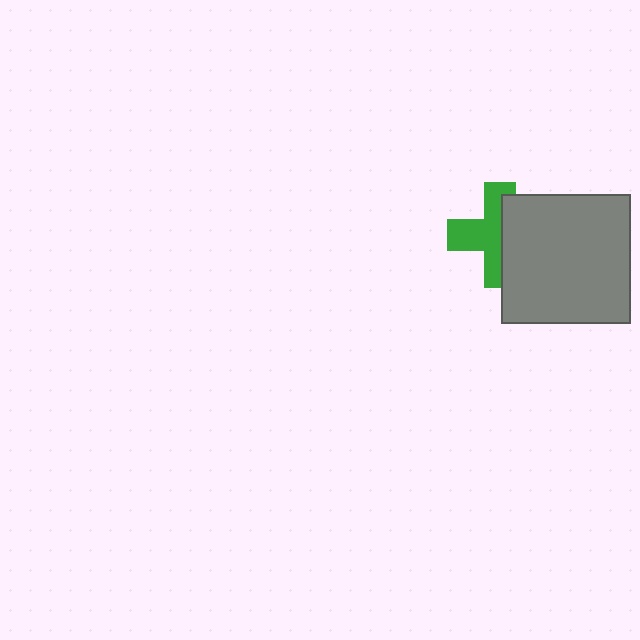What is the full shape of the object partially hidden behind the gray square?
The partially hidden object is a green cross.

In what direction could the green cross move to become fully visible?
The green cross could move left. That would shift it out from behind the gray square entirely.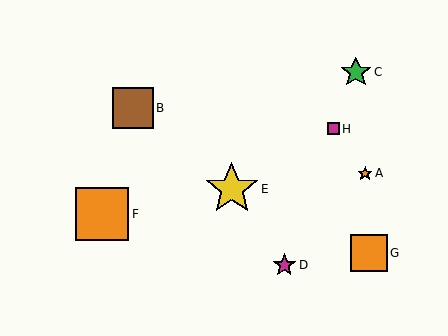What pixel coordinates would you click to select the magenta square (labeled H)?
Click at (333, 129) to select the magenta square H.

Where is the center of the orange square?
The center of the orange square is at (102, 214).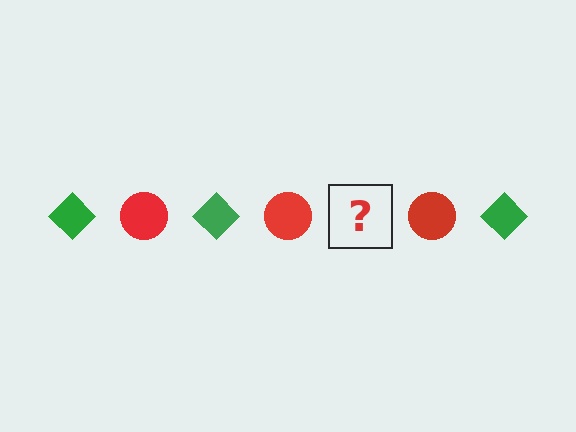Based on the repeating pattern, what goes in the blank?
The blank should be a green diamond.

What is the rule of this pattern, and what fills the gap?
The rule is that the pattern alternates between green diamond and red circle. The gap should be filled with a green diamond.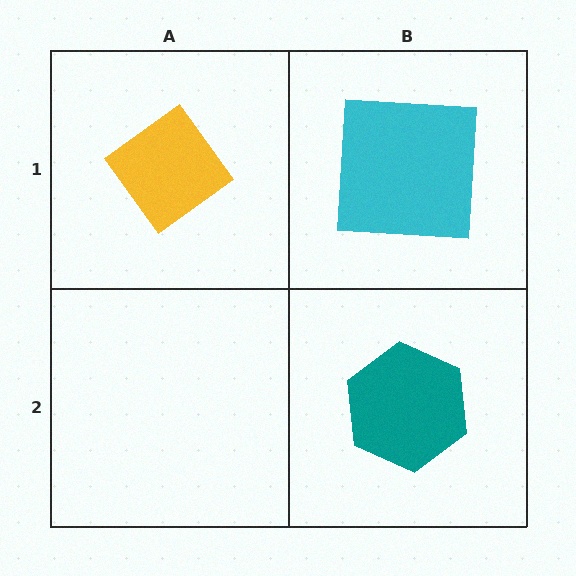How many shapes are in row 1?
2 shapes.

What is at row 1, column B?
A cyan square.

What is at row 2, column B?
A teal hexagon.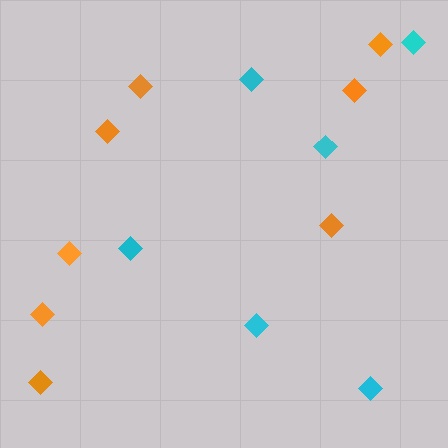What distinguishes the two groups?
There are 2 groups: one group of orange diamonds (8) and one group of cyan diamonds (6).